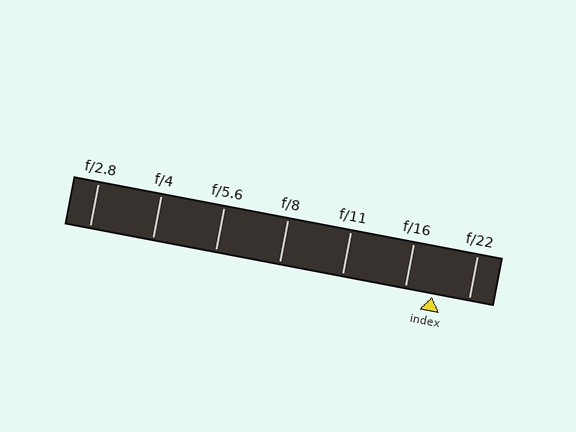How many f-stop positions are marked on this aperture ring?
There are 7 f-stop positions marked.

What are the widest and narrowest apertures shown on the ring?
The widest aperture shown is f/2.8 and the narrowest is f/22.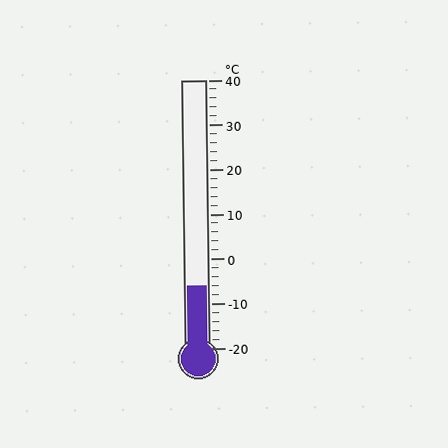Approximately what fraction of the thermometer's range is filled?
The thermometer is filled to approximately 25% of its range.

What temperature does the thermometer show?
The thermometer shows approximately -6°C.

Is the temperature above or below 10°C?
The temperature is below 10°C.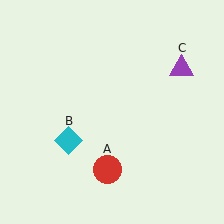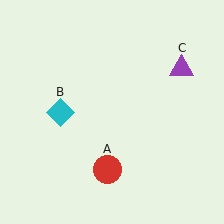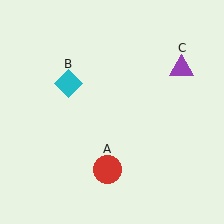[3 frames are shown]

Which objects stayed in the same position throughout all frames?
Red circle (object A) and purple triangle (object C) remained stationary.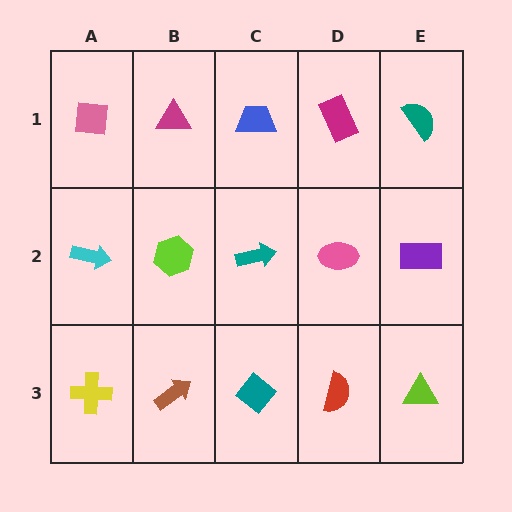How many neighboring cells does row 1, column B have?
3.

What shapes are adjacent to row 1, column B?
A lime hexagon (row 2, column B), a pink square (row 1, column A), a blue trapezoid (row 1, column C).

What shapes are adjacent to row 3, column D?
A pink ellipse (row 2, column D), a teal diamond (row 3, column C), a lime triangle (row 3, column E).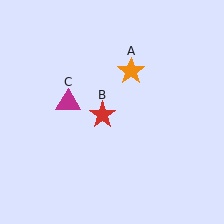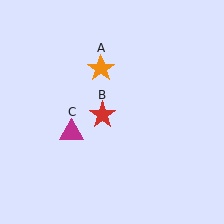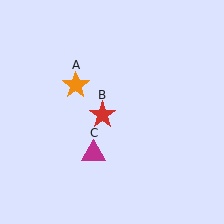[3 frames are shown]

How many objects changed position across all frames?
2 objects changed position: orange star (object A), magenta triangle (object C).